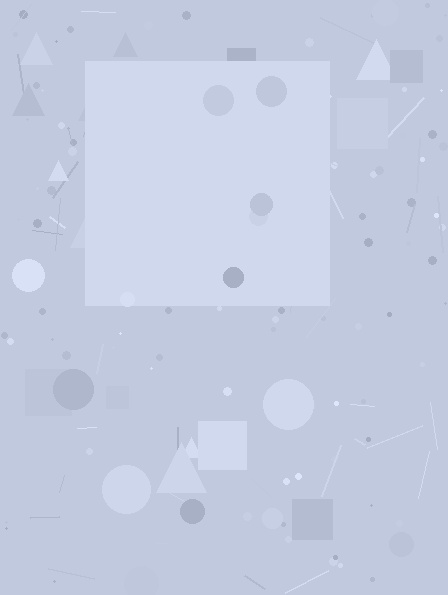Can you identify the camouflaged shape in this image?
The camouflaged shape is a square.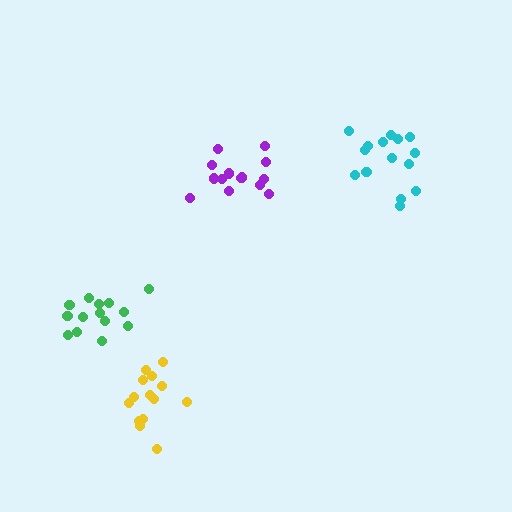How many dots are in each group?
Group 1: 15 dots, Group 2: 15 dots, Group 3: 14 dots, Group 4: 15 dots (59 total).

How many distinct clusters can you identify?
There are 4 distinct clusters.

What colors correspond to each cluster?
The clusters are colored: green, cyan, yellow, purple.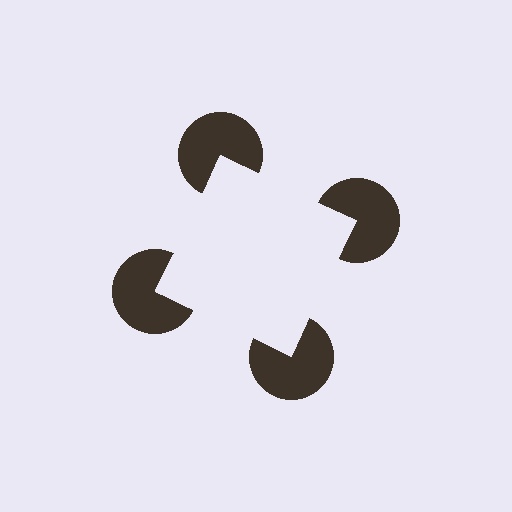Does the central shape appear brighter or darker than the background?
It typically appears slightly brighter than the background, even though no actual brightness change is drawn.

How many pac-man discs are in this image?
There are 4 — one at each vertex of the illusory square.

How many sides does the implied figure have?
4 sides.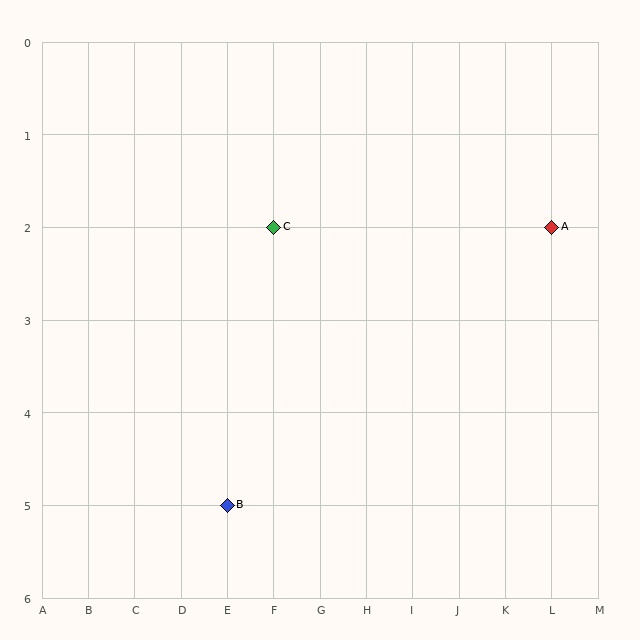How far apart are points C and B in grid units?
Points C and B are 1 column and 3 rows apart (about 3.2 grid units diagonally).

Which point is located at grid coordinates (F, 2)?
Point C is at (F, 2).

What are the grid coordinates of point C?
Point C is at grid coordinates (F, 2).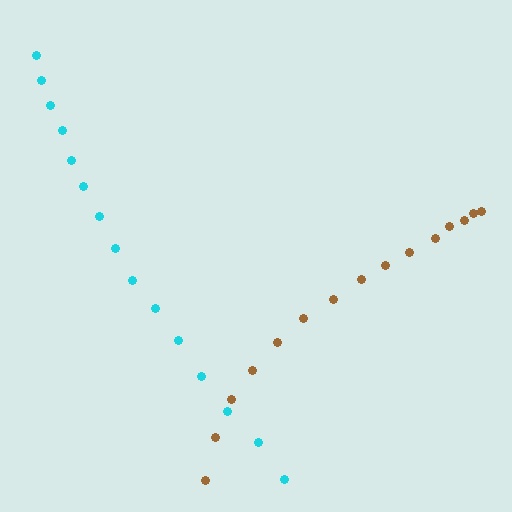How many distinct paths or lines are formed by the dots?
There are 2 distinct paths.